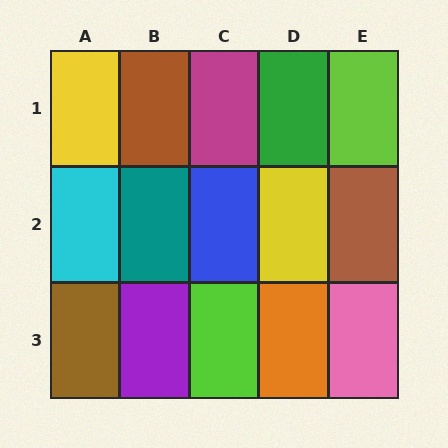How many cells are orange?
1 cell is orange.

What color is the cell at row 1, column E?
Lime.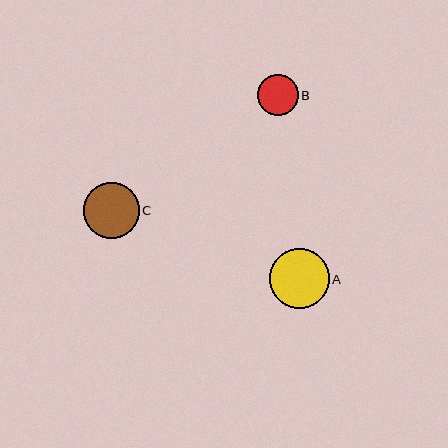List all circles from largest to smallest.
From largest to smallest: A, C, B.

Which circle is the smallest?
Circle B is the smallest with a size of approximately 41 pixels.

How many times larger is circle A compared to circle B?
Circle A is approximately 1.5 times the size of circle B.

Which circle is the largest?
Circle A is the largest with a size of approximately 60 pixels.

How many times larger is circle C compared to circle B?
Circle C is approximately 1.4 times the size of circle B.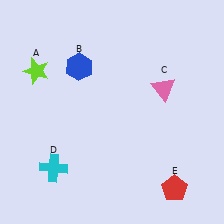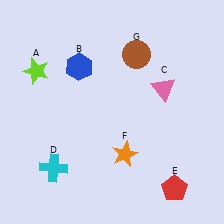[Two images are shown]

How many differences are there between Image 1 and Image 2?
There are 2 differences between the two images.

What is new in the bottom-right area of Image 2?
An orange star (F) was added in the bottom-right area of Image 2.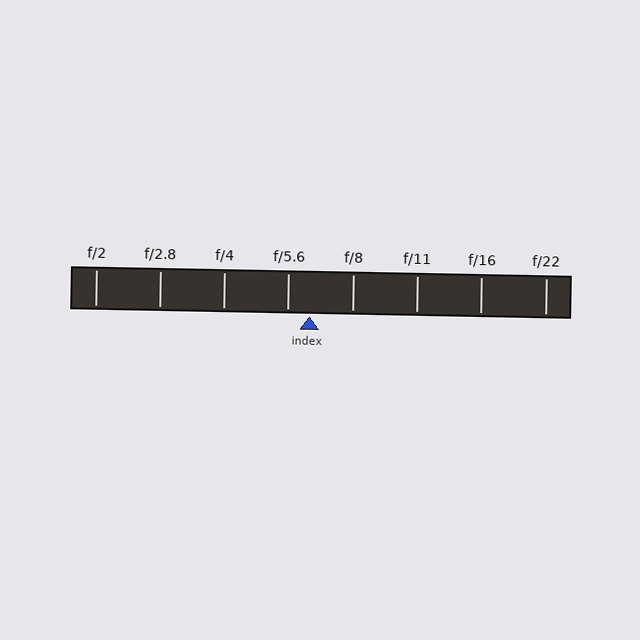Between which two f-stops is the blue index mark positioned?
The index mark is between f/5.6 and f/8.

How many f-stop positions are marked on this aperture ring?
There are 8 f-stop positions marked.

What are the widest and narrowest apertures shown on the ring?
The widest aperture shown is f/2 and the narrowest is f/22.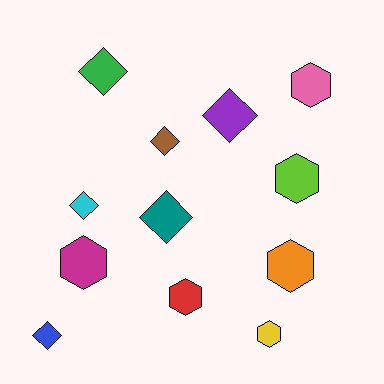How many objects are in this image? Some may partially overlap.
There are 12 objects.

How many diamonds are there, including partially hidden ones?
There are 6 diamonds.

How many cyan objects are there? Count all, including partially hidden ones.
There is 1 cyan object.